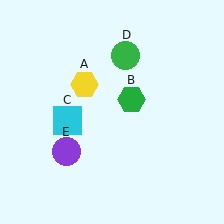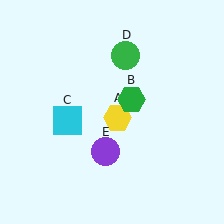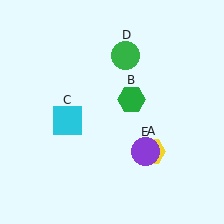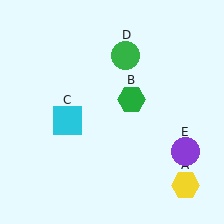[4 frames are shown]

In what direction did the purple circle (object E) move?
The purple circle (object E) moved right.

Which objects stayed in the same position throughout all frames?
Green hexagon (object B) and cyan square (object C) and green circle (object D) remained stationary.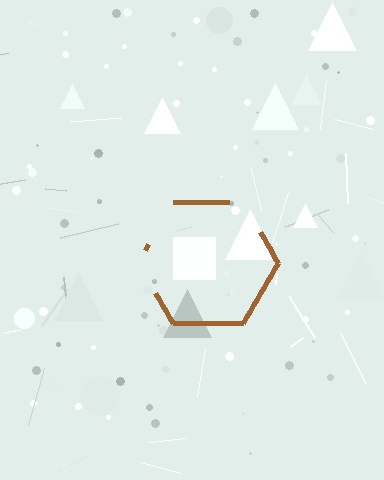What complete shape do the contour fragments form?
The contour fragments form a hexagon.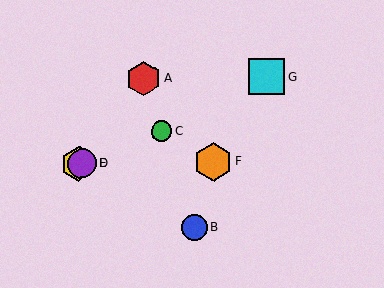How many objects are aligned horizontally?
3 objects (D, E, F) are aligned horizontally.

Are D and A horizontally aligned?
No, D is at y≈163 and A is at y≈78.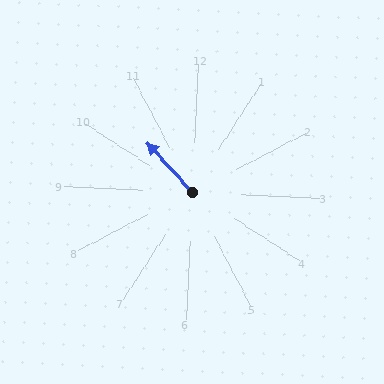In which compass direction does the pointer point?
Northwest.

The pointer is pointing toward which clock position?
Roughly 11 o'clock.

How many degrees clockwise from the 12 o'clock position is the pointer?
Approximately 315 degrees.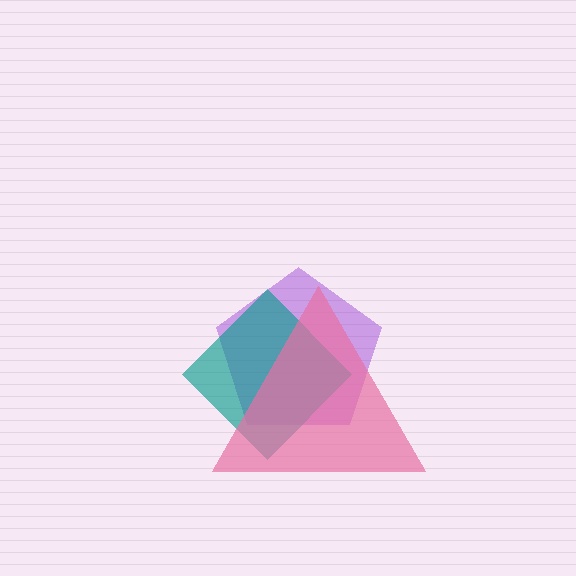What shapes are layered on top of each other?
The layered shapes are: a purple pentagon, a teal diamond, a pink triangle.